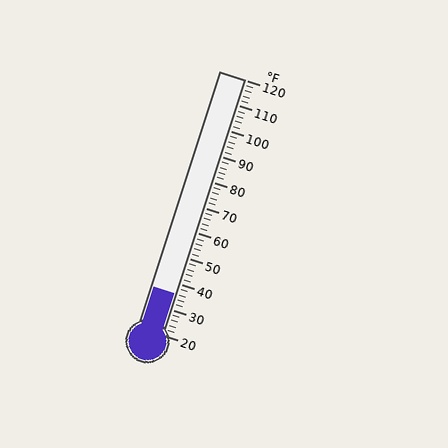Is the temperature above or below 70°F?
The temperature is below 70°F.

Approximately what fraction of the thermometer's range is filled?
The thermometer is filled to approximately 15% of its range.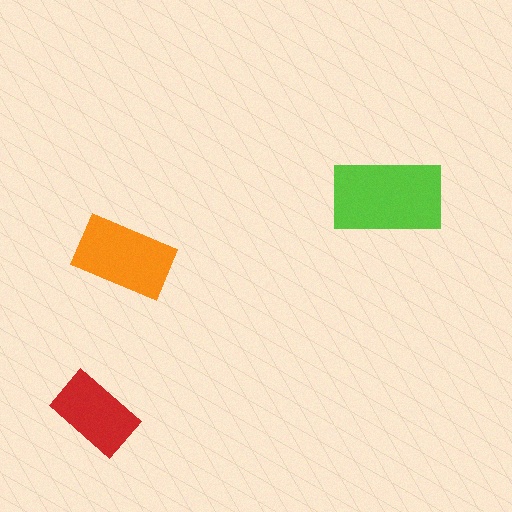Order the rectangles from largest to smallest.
the lime one, the orange one, the red one.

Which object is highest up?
The lime rectangle is topmost.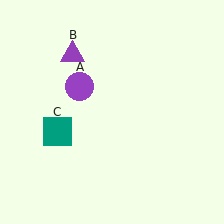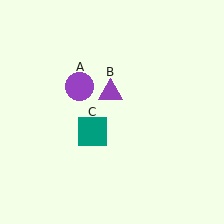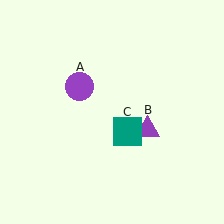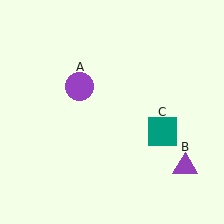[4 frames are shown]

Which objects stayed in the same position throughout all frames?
Purple circle (object A) remained stationary.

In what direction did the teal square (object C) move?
The teal square (object C) moved right.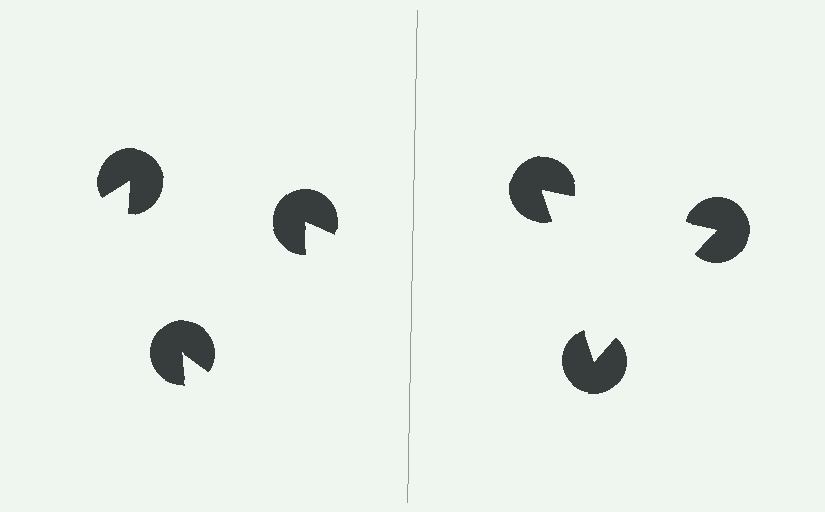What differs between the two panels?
The pac-man discs are positioned identically on both sides; only the wedge orientations differ. On the right they align to a triangle; on the left they are misaligned.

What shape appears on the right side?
An illusory triangle.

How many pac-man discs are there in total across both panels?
6 — 3 on each side.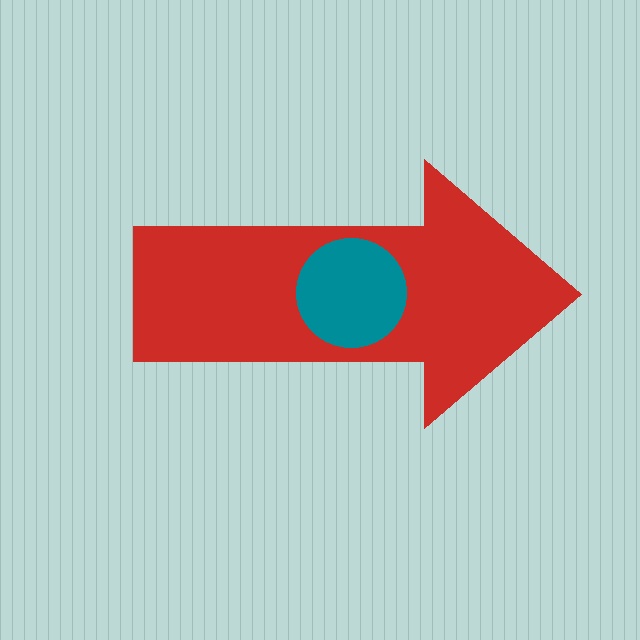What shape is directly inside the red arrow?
The teal circle.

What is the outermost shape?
The red arrow.